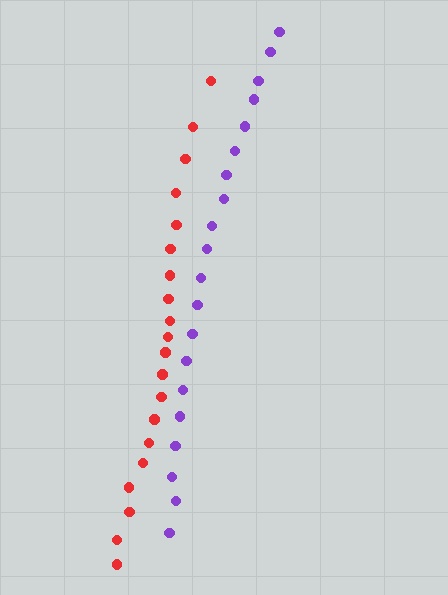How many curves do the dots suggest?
There are 2 distinct paths.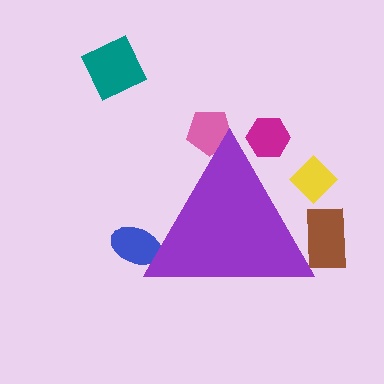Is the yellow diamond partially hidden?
Yes, the yellow diamond is partially hidden behind the purple triangle.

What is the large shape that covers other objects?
A purple triangle.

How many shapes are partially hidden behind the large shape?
5 shapes are partially hidden.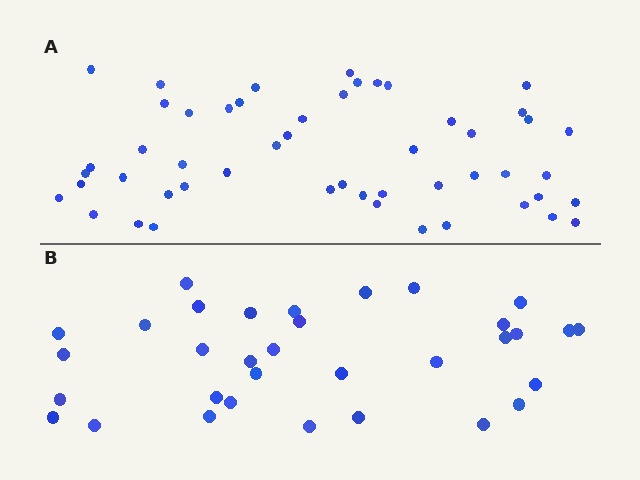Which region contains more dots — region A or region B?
Region A (the top region) has more dots.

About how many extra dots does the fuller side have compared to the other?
Region A has approximately 20 more dots than region B.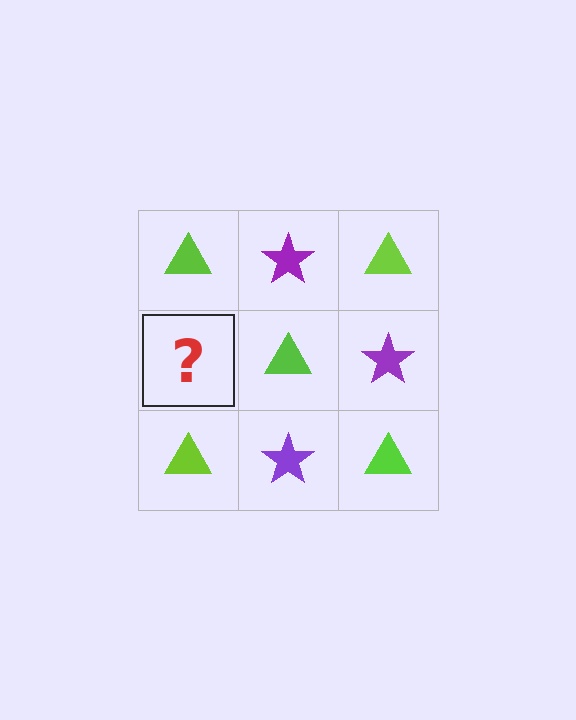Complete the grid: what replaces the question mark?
The question mark should be replaced with a purple star.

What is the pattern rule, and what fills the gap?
The rule is that it alternates lime triangle and purple star in a checkerboard pattern. The gap should be filled with a purple star.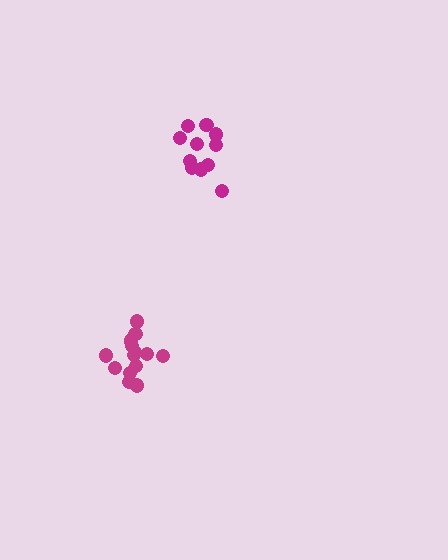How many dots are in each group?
Group 1: 11 dots, Group 2: 15 dots (26 total).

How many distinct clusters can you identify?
There are 2 distinct clusters.